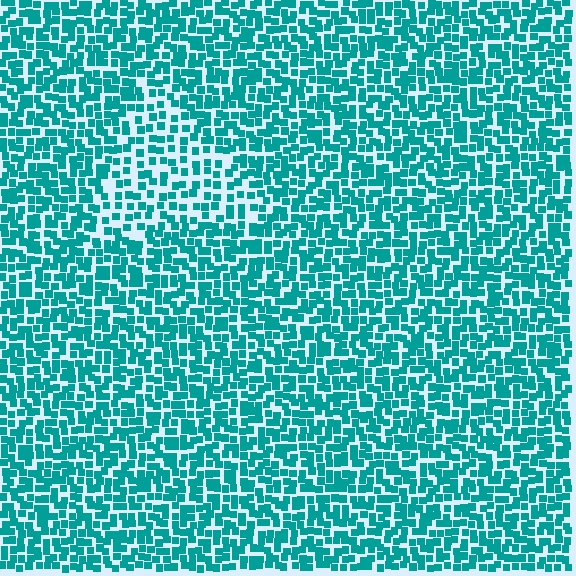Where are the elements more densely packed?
The elements are more densely packed outside the triangle boundary.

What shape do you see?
I see a triangle.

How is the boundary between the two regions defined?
The boundary is defined by a change in element density (approximately 1.7x ratio). All elements are the same color, size, and shape.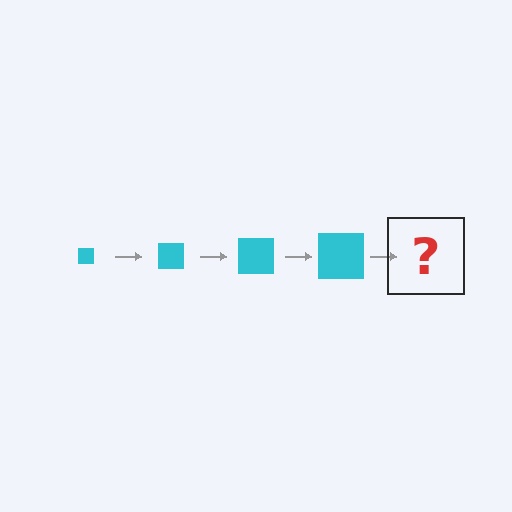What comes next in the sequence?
The next element should be a cyan square, larger than the previous one.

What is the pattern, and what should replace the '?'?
The pattern is that the square gets progressively larger each step. The '?' should be a cyan square, larger than the previous one.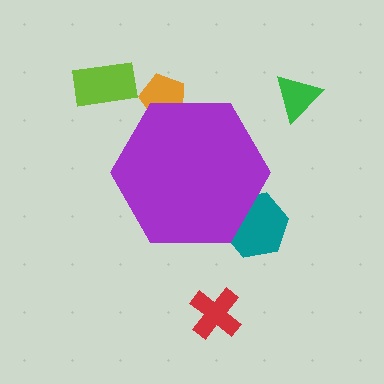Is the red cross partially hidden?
No, the red cross is fully visible.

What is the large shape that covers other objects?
A purple hexagon.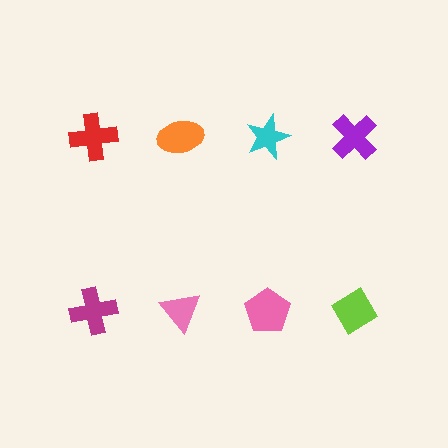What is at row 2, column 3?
A pink pentagon.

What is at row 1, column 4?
A purple cross.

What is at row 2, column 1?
A magenta cross.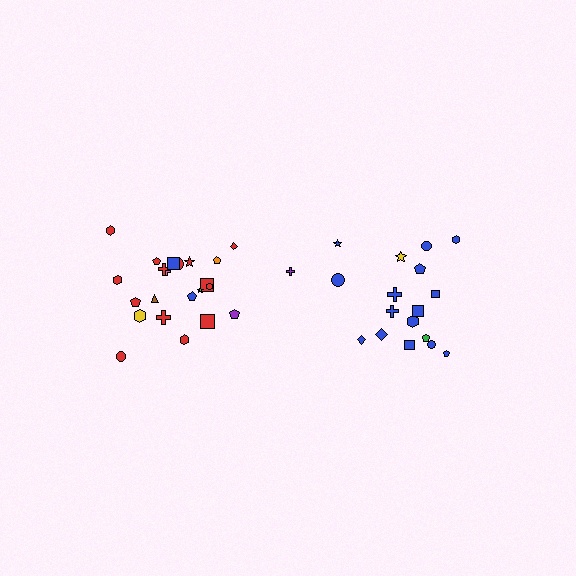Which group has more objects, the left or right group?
The left group.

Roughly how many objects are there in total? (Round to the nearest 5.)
Roughly 40 objects in total.